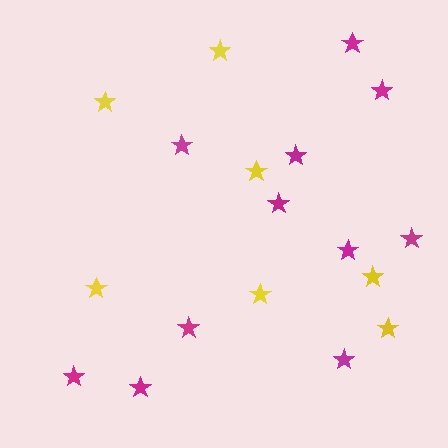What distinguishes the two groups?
There are 2 groups: one group of magenta stars (11) and one group of yellow stars (7).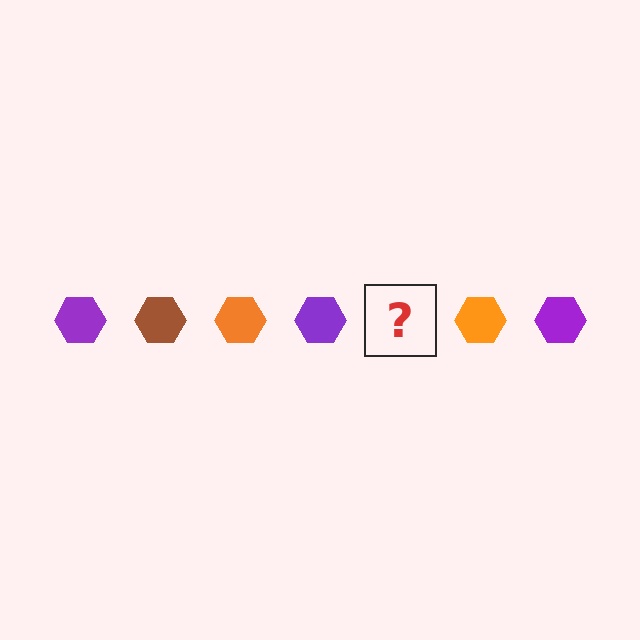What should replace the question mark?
The question mark should be replaced with a brown hexagon.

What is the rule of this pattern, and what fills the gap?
The rule is that the pattern cycles through purple, brown, orange hexagons. The gap should be filled with a brown hexagon.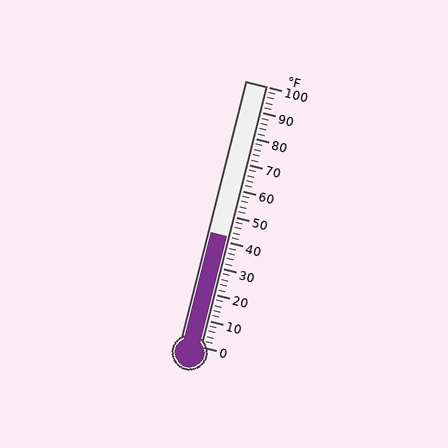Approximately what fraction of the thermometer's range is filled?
The thermometer is filled to approximately 40% of its range.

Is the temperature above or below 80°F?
The temperature is below 80°F.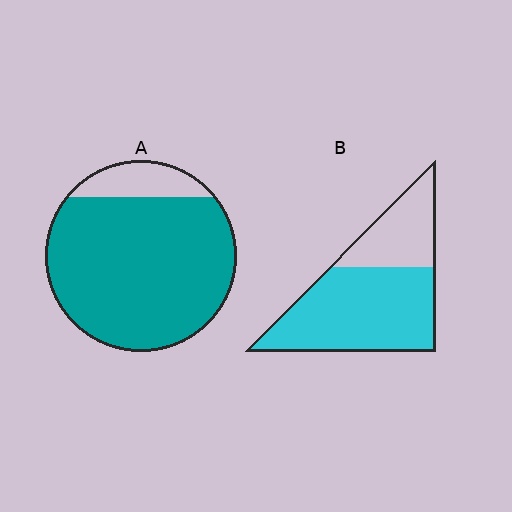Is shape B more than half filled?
Yes.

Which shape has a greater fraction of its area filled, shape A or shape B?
Shape A.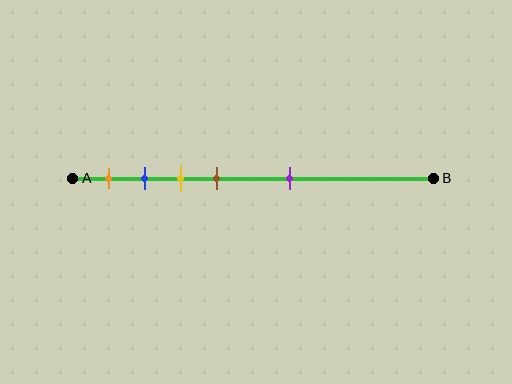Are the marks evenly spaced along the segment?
No, the marks are not evenly spaced.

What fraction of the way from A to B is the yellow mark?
The yellow mark is approximately 30% (0.3) of the way from A to B.